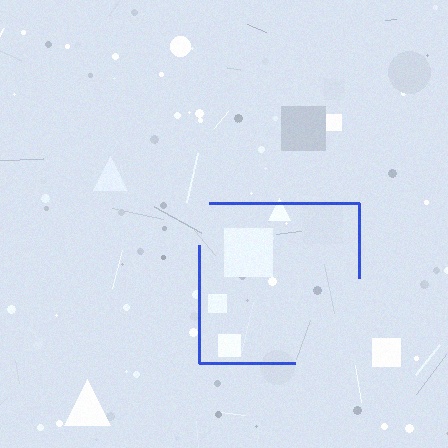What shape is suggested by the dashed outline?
The dashed outline suggests a square.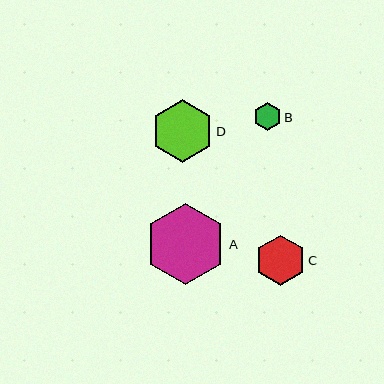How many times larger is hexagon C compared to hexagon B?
Hexagon C is approximately 1.8 times the size of hexagon B.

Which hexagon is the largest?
Hexagon A is the largest with a size of approximately 81 pixels.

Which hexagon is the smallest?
Hexagon B is the smallest with a size of approximately 28 pixels.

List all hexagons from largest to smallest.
From largest to smallest: A, D, C, B.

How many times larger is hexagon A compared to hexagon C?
Hexagon A is approximately 1.6 times the size of hexagon C.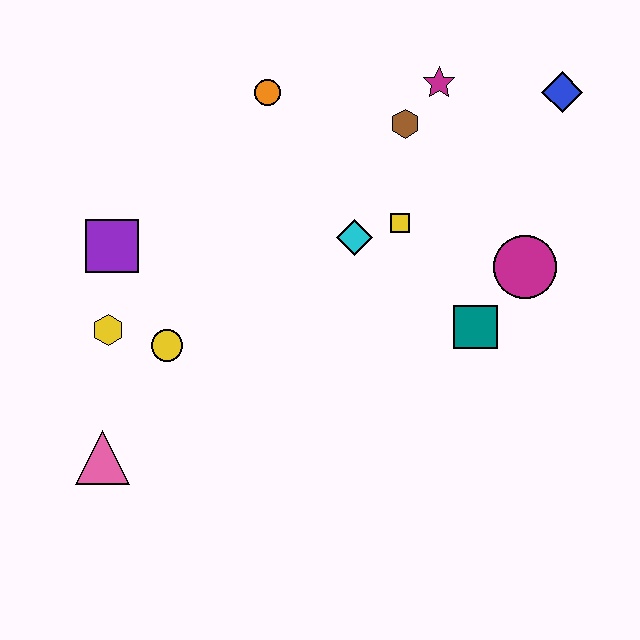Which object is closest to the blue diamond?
The magenta star is closest to the blue diamond.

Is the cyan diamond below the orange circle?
Yes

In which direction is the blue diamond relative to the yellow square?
The blue diamond is to the right of the yellow square.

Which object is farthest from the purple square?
The blue diamond is farthest from the purple square.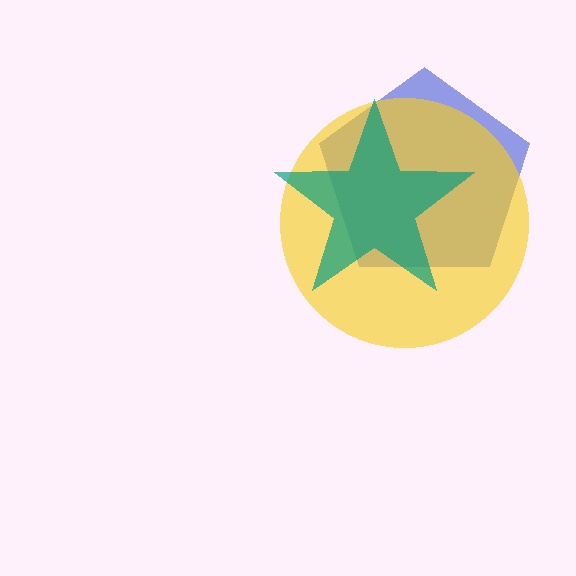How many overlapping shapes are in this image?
There are 3 overlapping shapes in the image.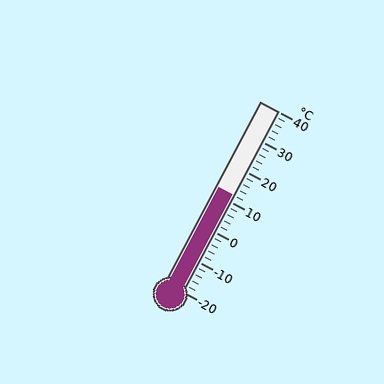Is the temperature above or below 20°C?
The temperature is below 20°C.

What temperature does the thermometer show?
The thermometer shows approximately 12°C.